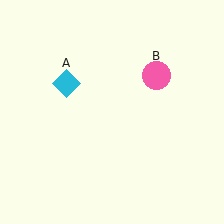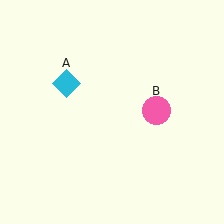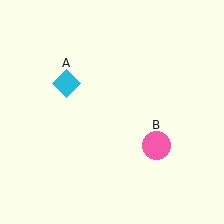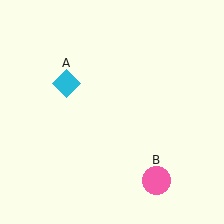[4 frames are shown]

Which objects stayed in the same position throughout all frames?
Cyan diamond (object A) remained stationary.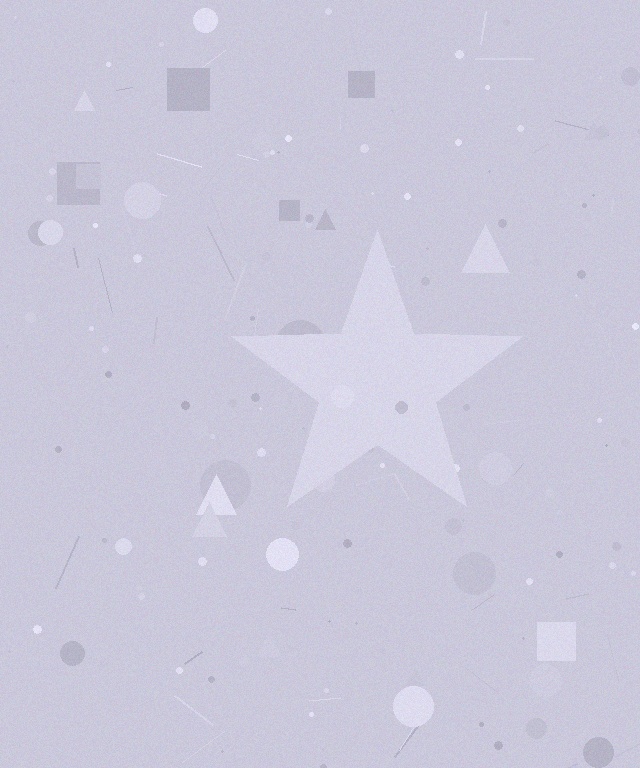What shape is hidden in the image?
A star is hidden in the image.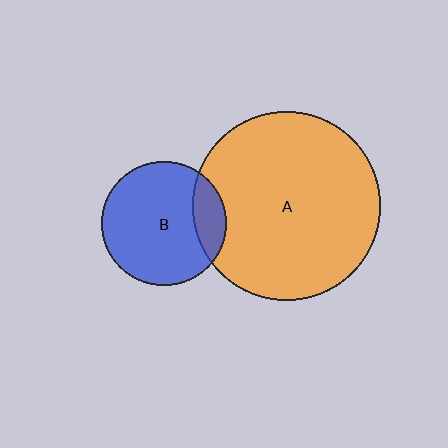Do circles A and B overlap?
Yes.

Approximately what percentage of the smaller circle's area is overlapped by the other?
Approximately 15%.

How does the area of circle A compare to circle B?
Approximately 2.3 times.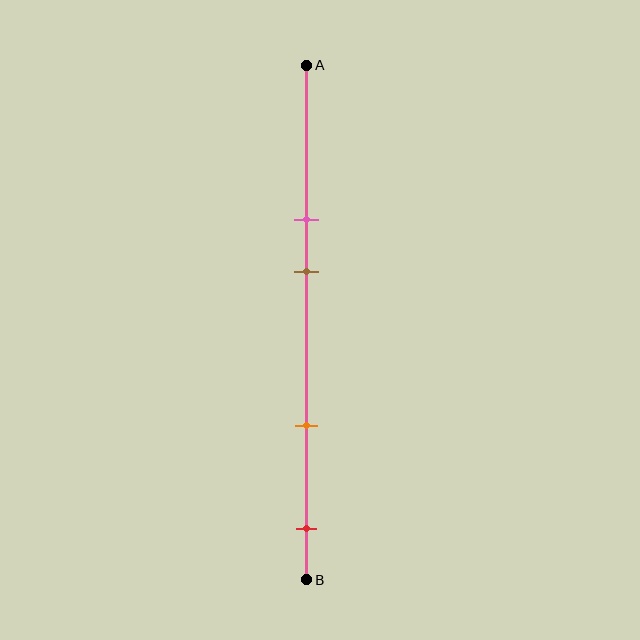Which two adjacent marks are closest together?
The pink and brown marks are the closest adjacent pair.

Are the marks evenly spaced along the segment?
No, the marks are not evenly spaced.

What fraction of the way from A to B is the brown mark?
The brown mark is approximately 40% (0.4) of the way from A to B.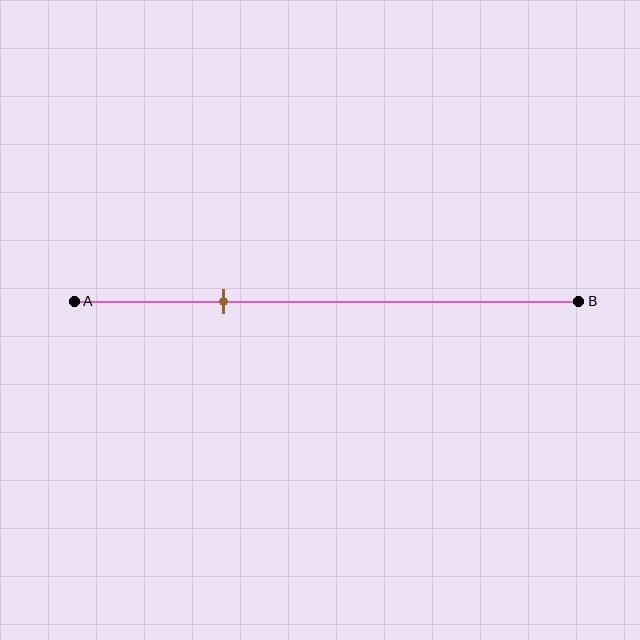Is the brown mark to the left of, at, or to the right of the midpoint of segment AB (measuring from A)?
The brown mark is to the left of the midpoint of segment AB.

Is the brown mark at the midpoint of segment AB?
No, the mark is at about 30% from A, not at the 50% midpoint.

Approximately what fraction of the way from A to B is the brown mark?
The brown mark is approximately 30% of the way from A to B.